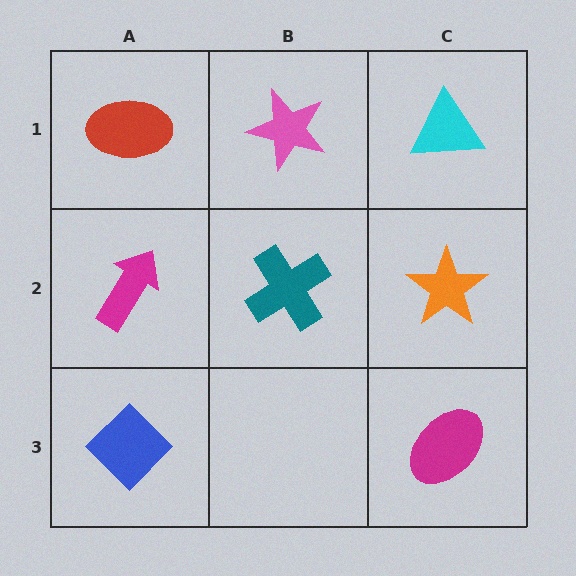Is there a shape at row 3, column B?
No, that cell is empty.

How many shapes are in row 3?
2 shapes.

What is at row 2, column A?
A magenta arrow.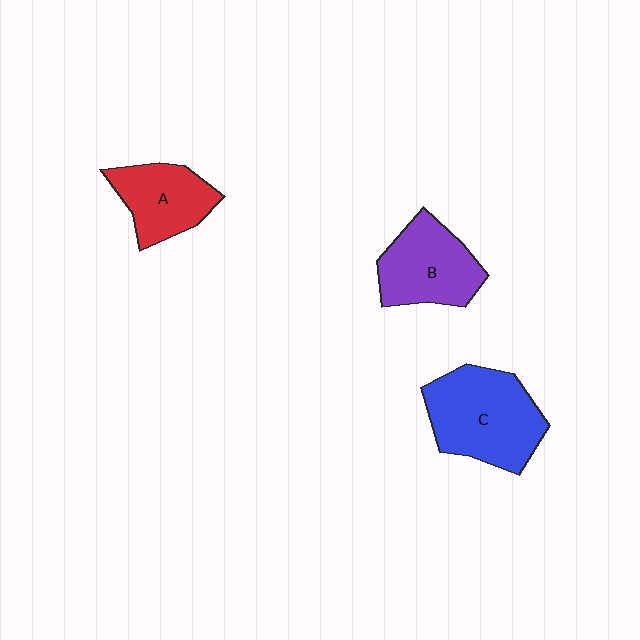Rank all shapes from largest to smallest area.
From largest to smallest: C (blue), B (purple), A (red).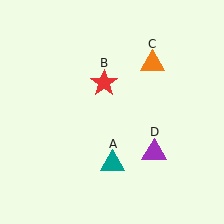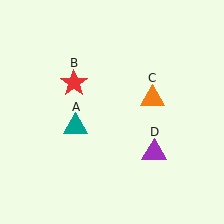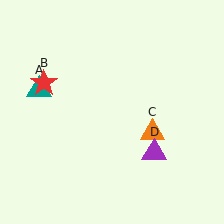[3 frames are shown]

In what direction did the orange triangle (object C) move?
The orange triangle (object C) moved down.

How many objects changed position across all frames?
3 objects changed position: teal triangle (object A), red star (object B), orange triangle (object C).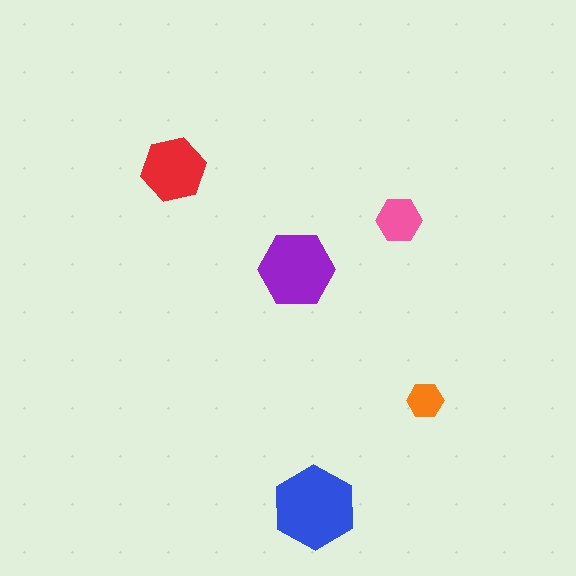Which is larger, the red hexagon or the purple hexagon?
The purple one.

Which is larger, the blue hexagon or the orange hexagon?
The blue one.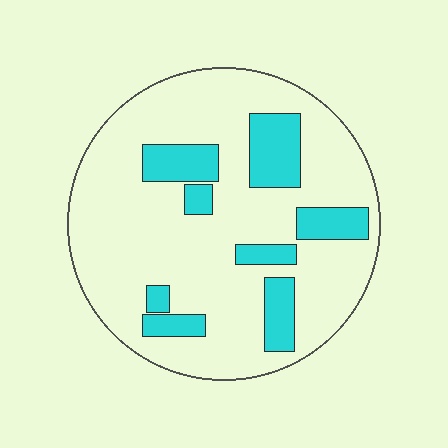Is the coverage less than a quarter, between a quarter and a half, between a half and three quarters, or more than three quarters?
Less than a quarter.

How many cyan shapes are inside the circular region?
8.